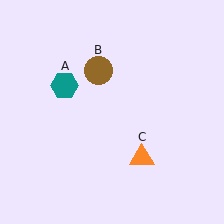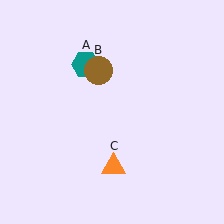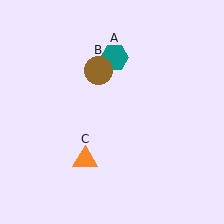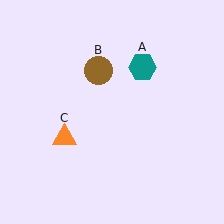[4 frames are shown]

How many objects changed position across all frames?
2 objects changed position: teal hexagon (object A), orange triangle (object C).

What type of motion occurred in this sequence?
The teal hexagon (object A), orange triangle (object C) rotated clockwise around the center of the scene.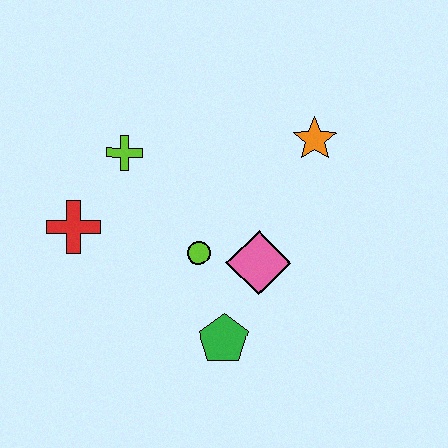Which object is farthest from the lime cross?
The green pentagon is farthest from the lime cross.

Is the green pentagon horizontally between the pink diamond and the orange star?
No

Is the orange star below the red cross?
No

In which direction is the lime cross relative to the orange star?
The lime cross is to the left of the orange star.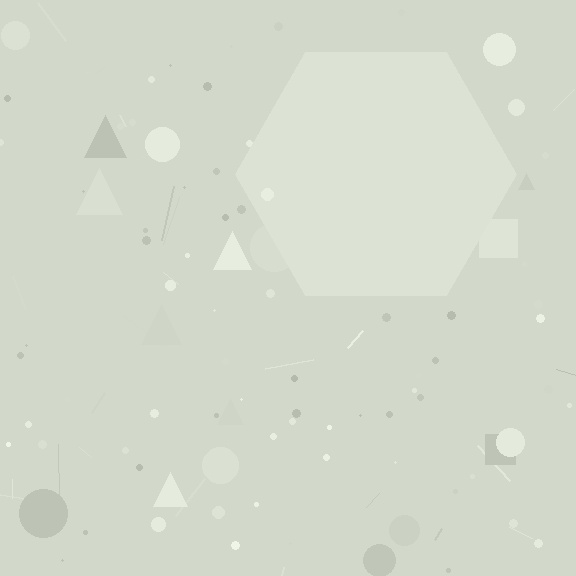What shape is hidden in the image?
A hexagon is hidden in the image.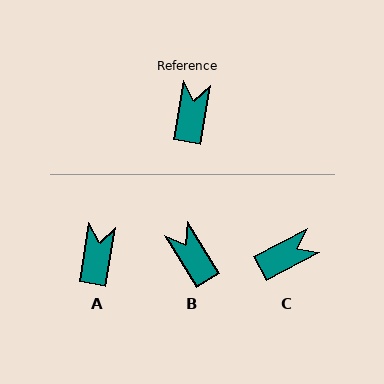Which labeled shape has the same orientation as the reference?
A.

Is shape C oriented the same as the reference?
No, it is off by about 53 degrees.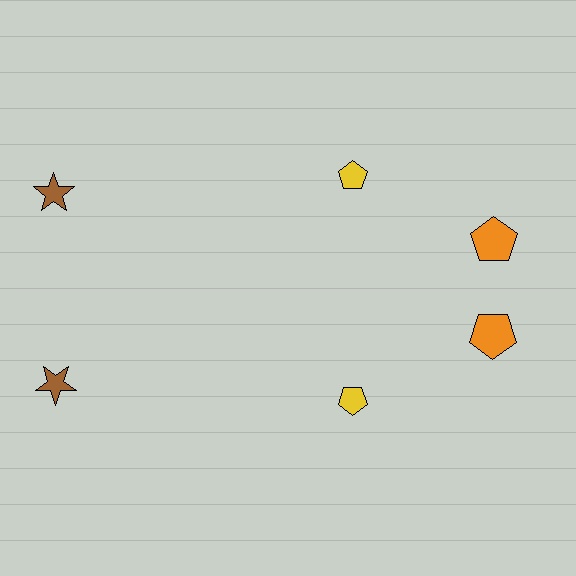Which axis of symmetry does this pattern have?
The pattern has a horizontal axis of symmetry running through the center of the image.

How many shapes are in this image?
There are 6 shapes in this image.